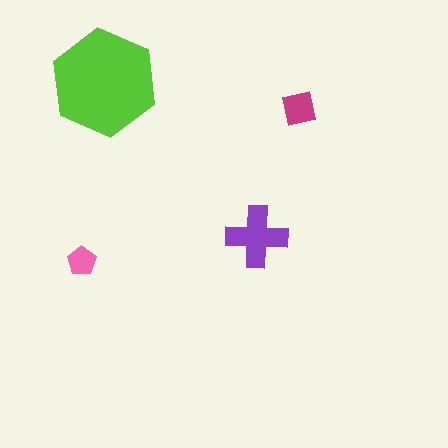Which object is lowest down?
The pink pentagon is bottommost.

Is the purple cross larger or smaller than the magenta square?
Larger.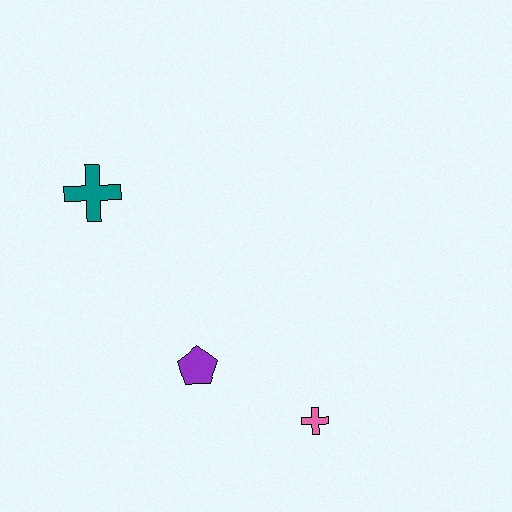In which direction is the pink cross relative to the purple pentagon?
The pink cross is to the right of the purple pentagon.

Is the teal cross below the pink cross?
No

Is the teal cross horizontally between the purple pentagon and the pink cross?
No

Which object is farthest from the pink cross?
The teal cross is farthest from the pink cross.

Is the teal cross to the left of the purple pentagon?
Yes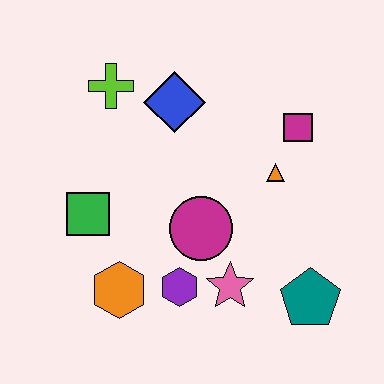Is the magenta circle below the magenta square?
Yes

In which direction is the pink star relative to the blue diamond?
The pink star is below the blue diamond.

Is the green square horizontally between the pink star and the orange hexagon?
No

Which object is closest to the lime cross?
The blue diamond is closest to the lime cross.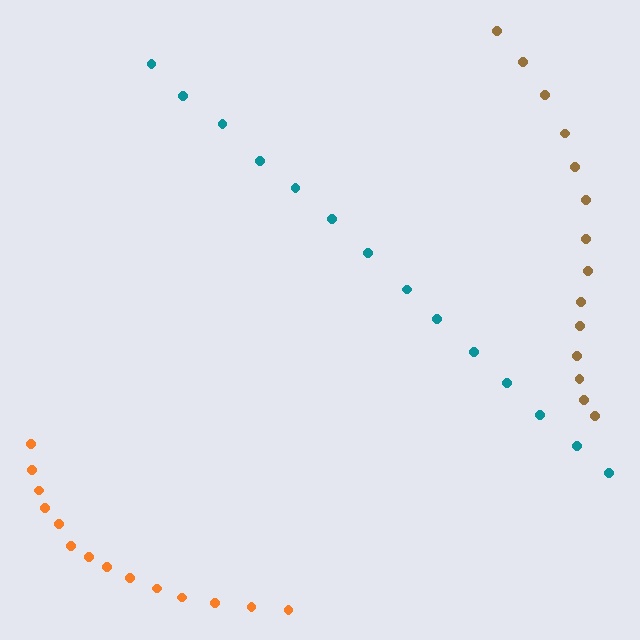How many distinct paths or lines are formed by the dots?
There are 3 distinct paths.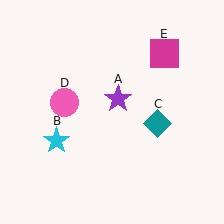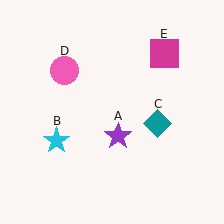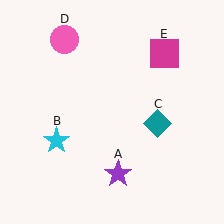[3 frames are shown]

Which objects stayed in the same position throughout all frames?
Cyan star (object B) and teal diamond (object C) and magenta square (object E) remained stationary.